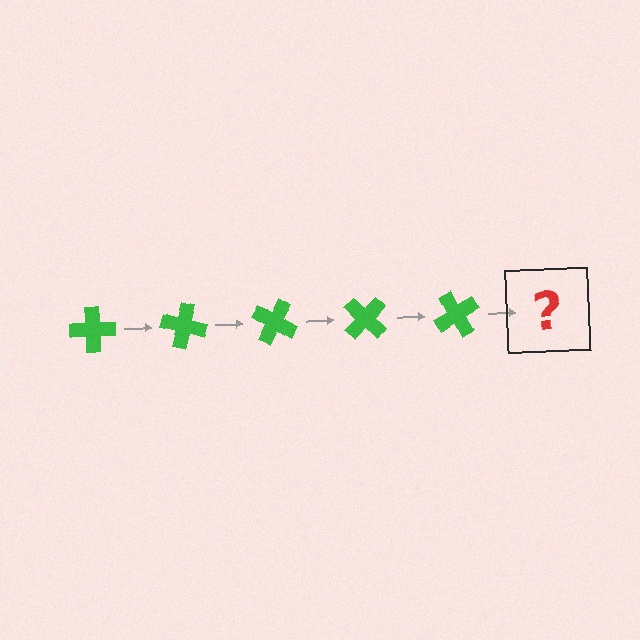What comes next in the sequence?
The next element should be a green cross rotated 75 degrees.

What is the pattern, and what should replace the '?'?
The pattern is that the cross rotates 15 degrees each step. The '?' should be a green cross rotated 75 degrees.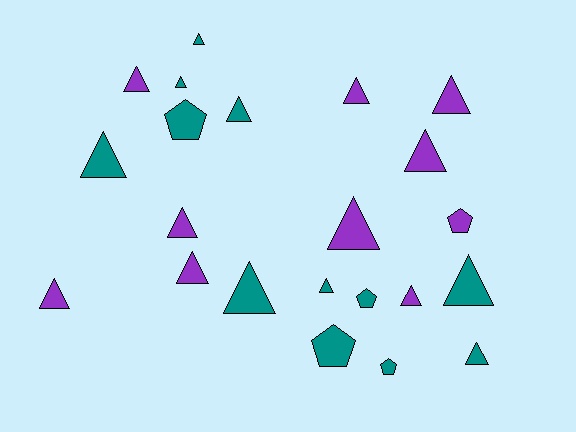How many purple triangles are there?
There are 9 purple triangles.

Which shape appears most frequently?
Triangle, with 17 objects.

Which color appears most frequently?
Teal, with 12 objects.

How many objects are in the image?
There are 22 objects.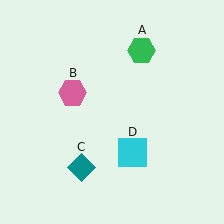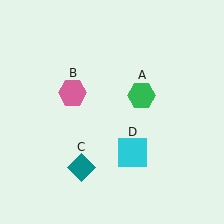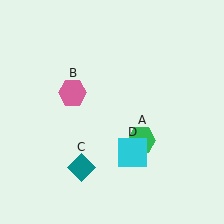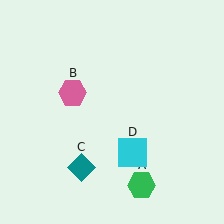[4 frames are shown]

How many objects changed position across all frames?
1 object changed position: green hexagon (object A).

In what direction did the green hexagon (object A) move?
The green hexagon (object A) moved down.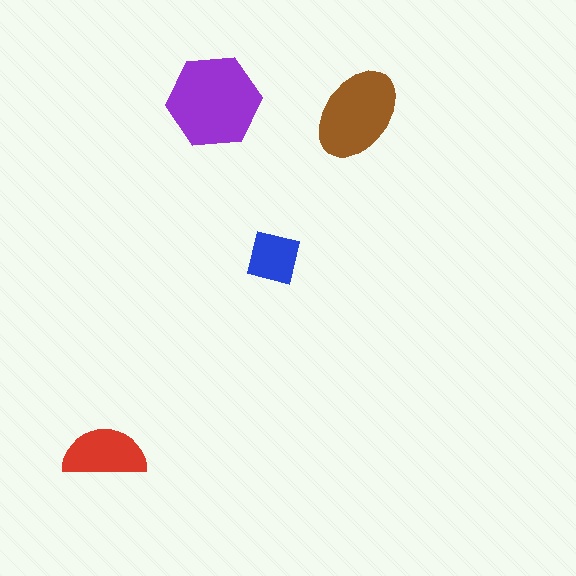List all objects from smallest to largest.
The blue square, the red semicircle, the brown ellipse, the purple hexagon.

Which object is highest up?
The purple hexagon is topmost.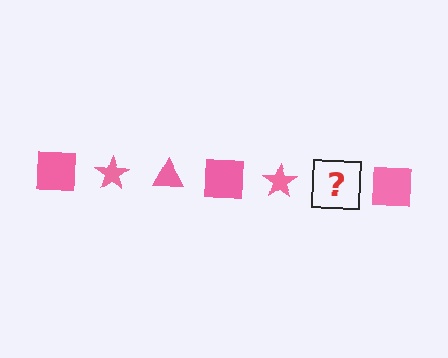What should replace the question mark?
The question mark should be replaced with a pink triangle.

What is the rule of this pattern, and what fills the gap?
The rule is that the pattern cycles through square, star, triangle shapes in pink. The gap should be filled with a pink triangle.